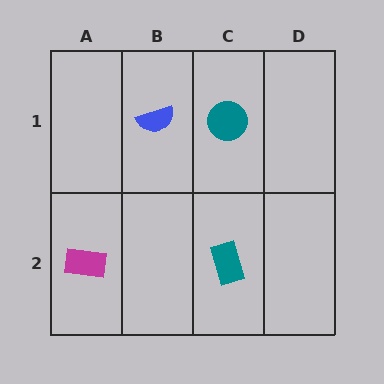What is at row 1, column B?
A blue semicircle.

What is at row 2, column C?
A teal rectangle.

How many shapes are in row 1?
2 shapes.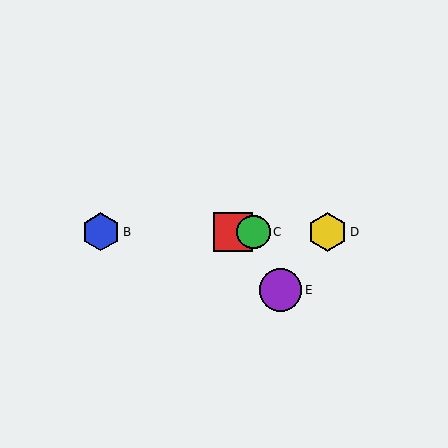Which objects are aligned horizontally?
Objects A, B, C, D are aligned horizontally.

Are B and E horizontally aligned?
No, B is at y≈232 and E is at y≈290.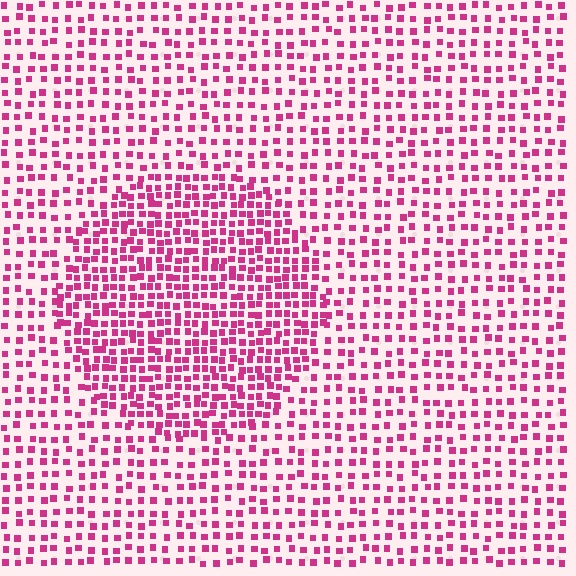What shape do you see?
I see a circle.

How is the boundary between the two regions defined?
The boundary is defined by a change in element density (approximately 1.8x ratio). All elements are the same color, size, and shape.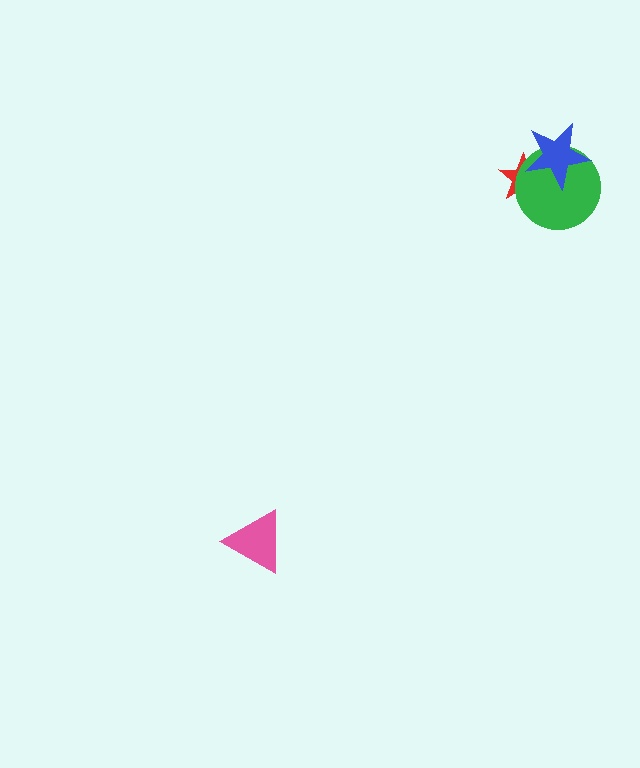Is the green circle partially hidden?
Yes, it is partially covered by another shape.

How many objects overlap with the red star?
2 objects overlap with the red star.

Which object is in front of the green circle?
The blue star is in front of the green circle.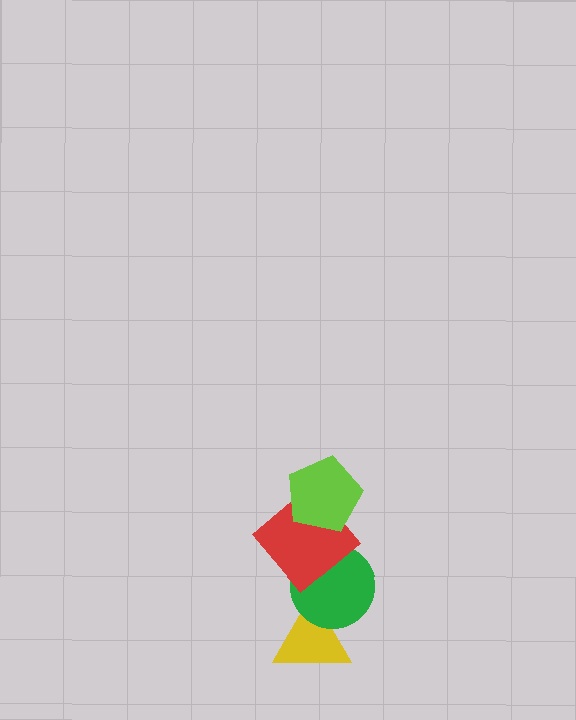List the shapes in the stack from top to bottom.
From top to bottom: the lime pentagon, the red diamond, the green circle, the yellow triangle.